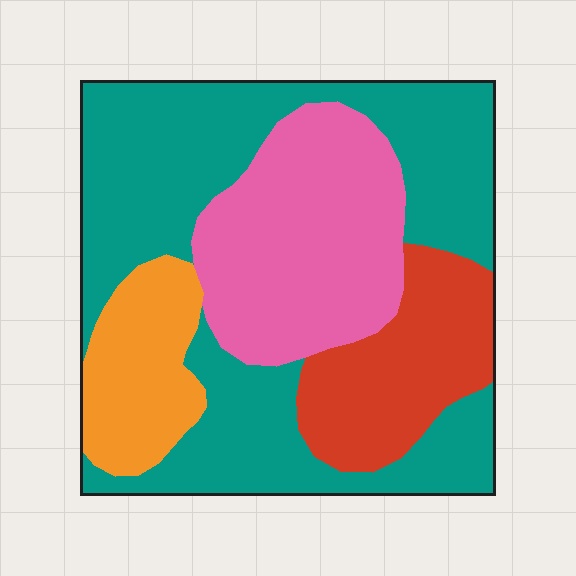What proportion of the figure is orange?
Orange covers 12% of the figure.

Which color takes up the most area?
Teal, at roughly 45%.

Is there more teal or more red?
Teal.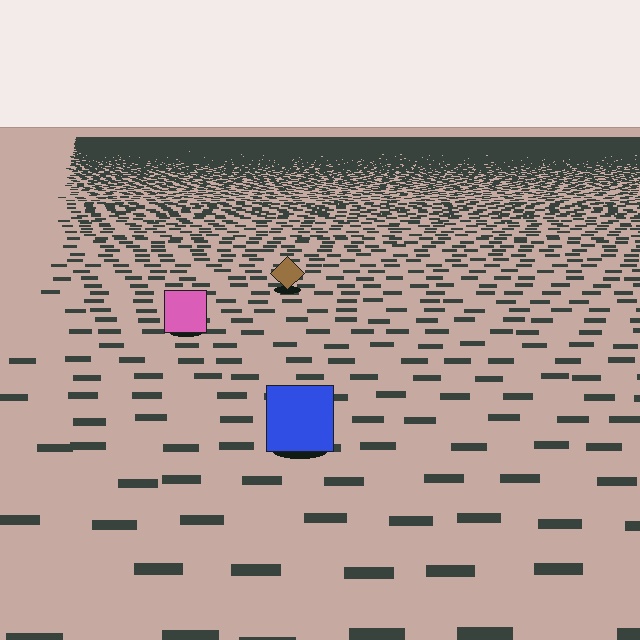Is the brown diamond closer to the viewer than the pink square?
No. The pink square is closer — you can tell from the texture gradient: the ground texture is coarser near it.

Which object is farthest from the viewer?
The brown diamond is farthest from the viewer. It appears smaller and the ground texture around it is denser.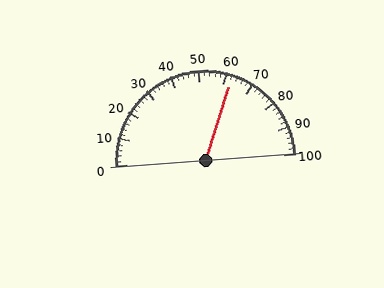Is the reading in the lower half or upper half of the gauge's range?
The reading is in the upper half of the range (0 to 100).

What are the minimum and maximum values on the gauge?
The gauge ranges from 0 to 100.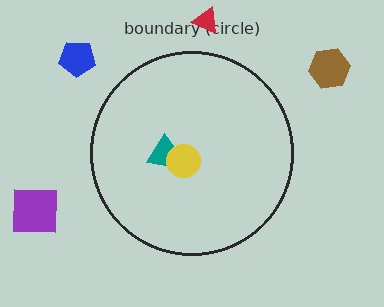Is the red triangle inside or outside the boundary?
Outside.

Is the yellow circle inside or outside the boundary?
Inside.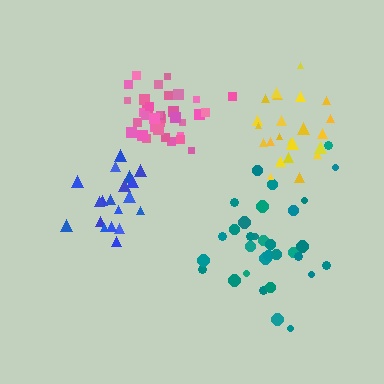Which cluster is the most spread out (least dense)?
Teal.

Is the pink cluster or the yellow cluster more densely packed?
Pink.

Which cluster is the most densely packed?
Pink.